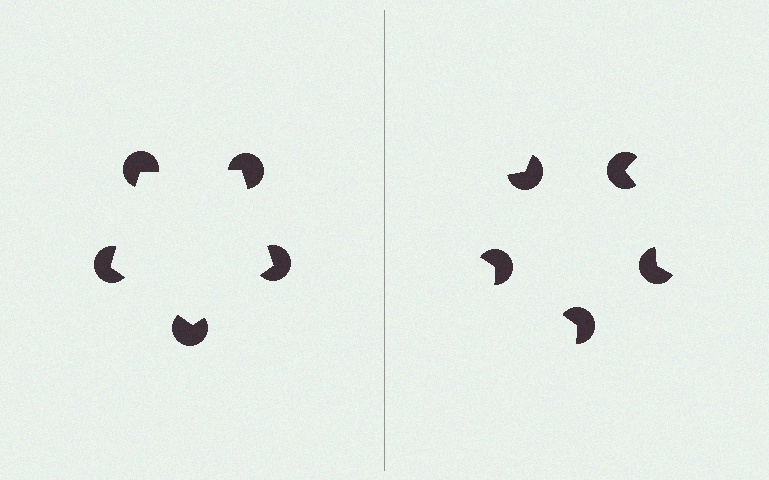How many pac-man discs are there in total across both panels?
10 — 5 on each side.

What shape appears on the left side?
An illusory pentagon.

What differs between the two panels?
The pac-man discs are positioned identically on both sides; only the wedge orientations differ. On the left they align to a pentagon; on the right they are misaligned.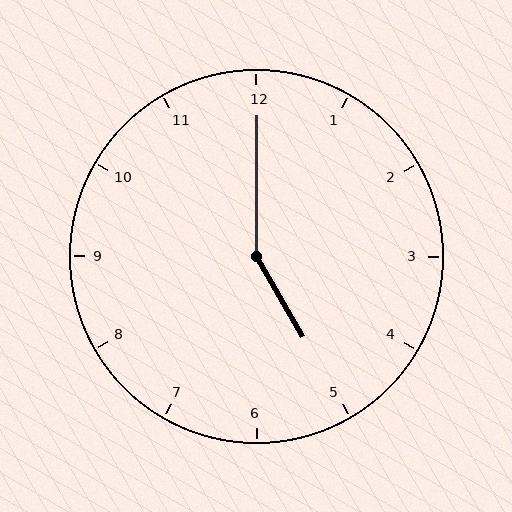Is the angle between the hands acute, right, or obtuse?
It is obtuse.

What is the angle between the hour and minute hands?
Approximately 150 degrees.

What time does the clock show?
5:00.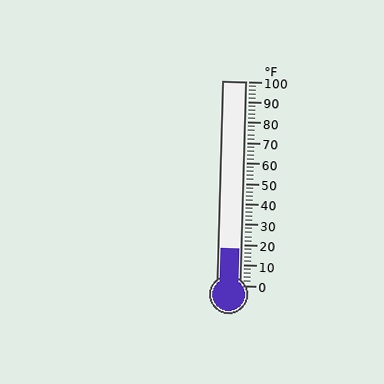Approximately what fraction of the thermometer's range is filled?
The thermometer is filled to approximately 20% of its range.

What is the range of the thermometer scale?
The thermometer scale ranges from 0°F to 100°F.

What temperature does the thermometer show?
The thermometer shows approximately 18°F.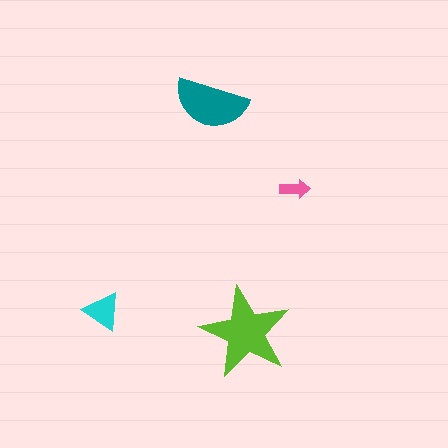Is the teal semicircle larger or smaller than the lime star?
Smaller.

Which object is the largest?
The lime star.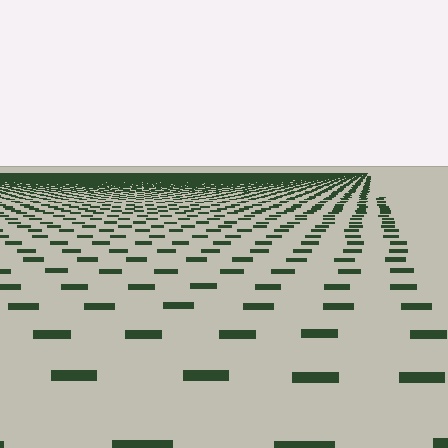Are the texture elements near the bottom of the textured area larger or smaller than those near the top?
Larger. Near the bottom, elements are closer to the viewer and appear at a bigger on-screen size.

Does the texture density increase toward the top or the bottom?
Density increases toward the top.